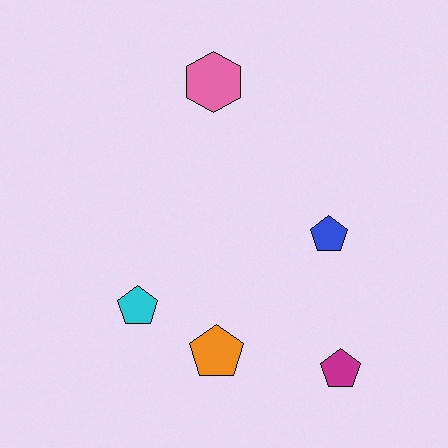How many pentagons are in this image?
There are 4 pentagons.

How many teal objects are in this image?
There are no teal objects.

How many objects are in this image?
There are 5 objects.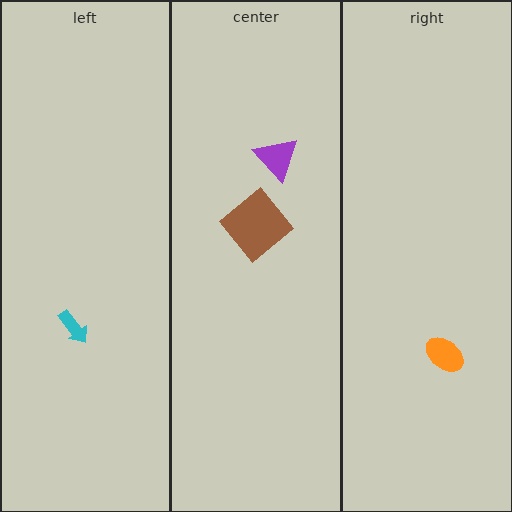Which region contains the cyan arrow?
The left region.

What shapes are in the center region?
The purple triangle, the brown diamond.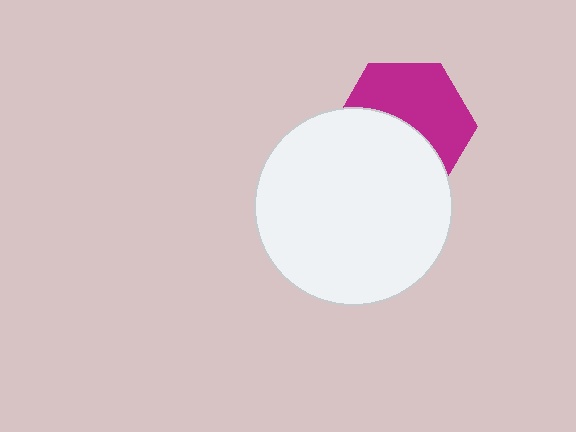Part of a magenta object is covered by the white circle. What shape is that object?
It is a hexagon.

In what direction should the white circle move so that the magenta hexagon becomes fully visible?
The white circle should move down. That is the shortest direction to clear the overlap and leave the magenta hexagon fully visible.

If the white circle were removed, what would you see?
You would see the complete magenta hexagon.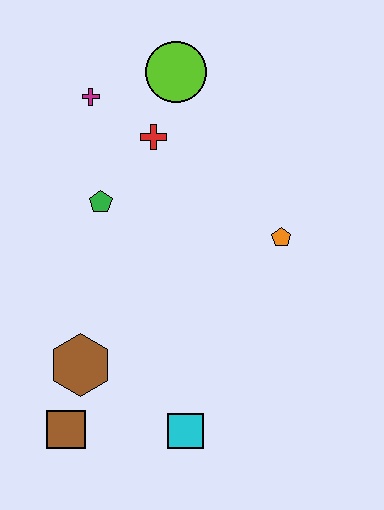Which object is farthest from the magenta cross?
The cyan square is farthest from the magenta cross.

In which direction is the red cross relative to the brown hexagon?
The red cross is above the brown hexagon.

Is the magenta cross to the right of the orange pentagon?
No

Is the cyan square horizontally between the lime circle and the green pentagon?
No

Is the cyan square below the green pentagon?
Yes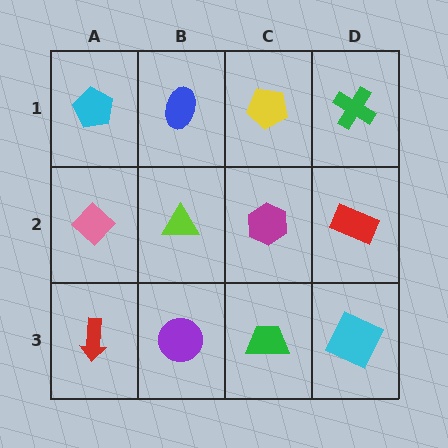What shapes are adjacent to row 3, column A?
A pink diamond (row 2, column A), a purple circle (row 3, column B).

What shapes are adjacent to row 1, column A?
A pink diamond (row 2, column A), a blue ellipse (row 1, column B).